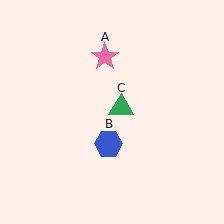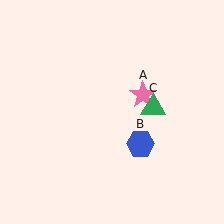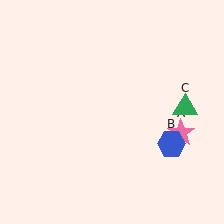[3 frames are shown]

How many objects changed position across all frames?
3 objects changed position: pink star (object A), blue hexagon (object B), green triangle (object C).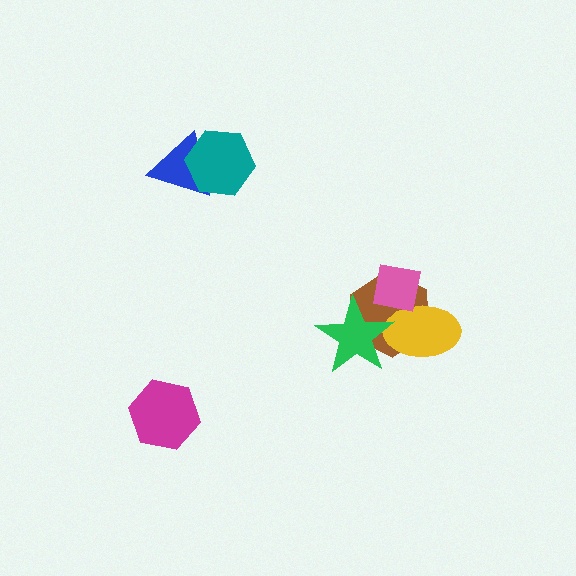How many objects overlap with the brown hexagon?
3 objects overlap with the brown hexagon.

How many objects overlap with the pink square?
2 objects overlap with the pink square.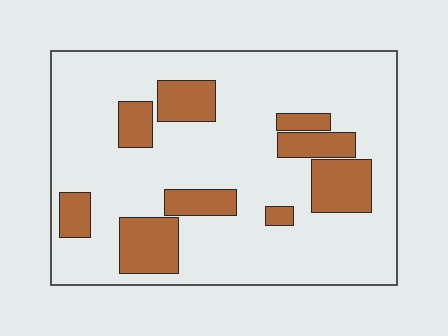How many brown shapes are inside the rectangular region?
9.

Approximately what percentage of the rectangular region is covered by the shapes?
Approximately 20%.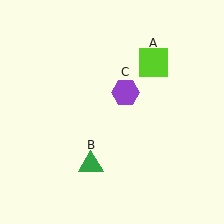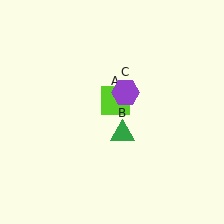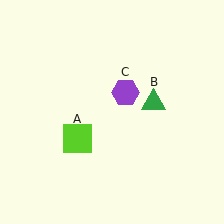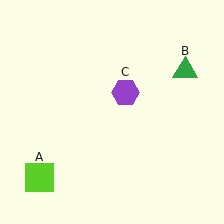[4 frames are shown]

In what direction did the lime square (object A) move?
The lime square (object A) moved down and to the left.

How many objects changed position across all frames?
2 objects changed position: lime square (object A), green triangle (object B).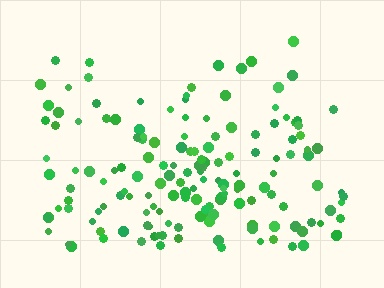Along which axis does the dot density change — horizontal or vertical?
Vertical.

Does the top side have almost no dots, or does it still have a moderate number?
Still a moderate number, just noticeably fewer than the bottom.